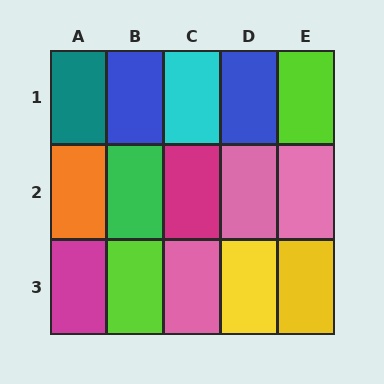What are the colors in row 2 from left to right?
Orange, green, magenta, pink, pink.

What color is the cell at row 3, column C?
Pink.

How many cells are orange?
1 cell is orange.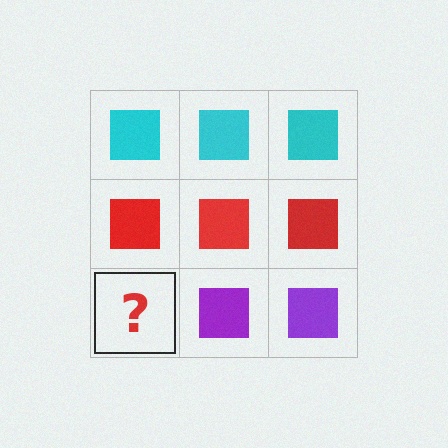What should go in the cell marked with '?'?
The missing cell should contain a purple square.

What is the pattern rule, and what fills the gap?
The rule is that each row has a consistent color. The gap should be filled with a purple square.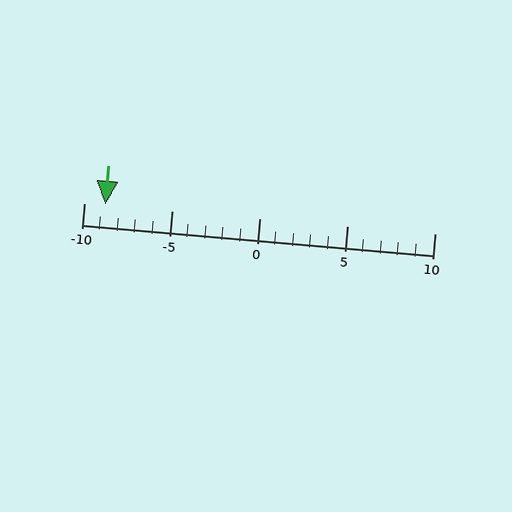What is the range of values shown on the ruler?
The ruler shows values from -10 to 10.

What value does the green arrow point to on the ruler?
The green arrow points to approximately -9.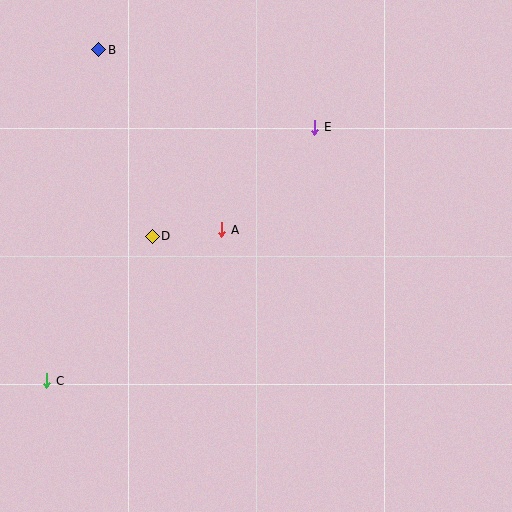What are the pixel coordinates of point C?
Point C is at (47, 381).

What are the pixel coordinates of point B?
Point B is at (99, 50).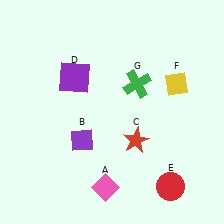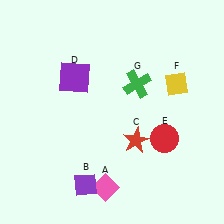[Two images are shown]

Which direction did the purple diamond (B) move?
The purple diamond (B) moved down.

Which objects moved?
The objects that moved are: the purple diamond (B), the red circle (E).